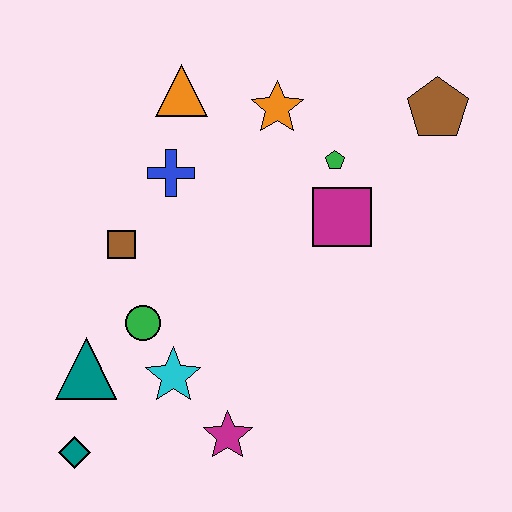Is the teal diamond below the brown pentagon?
Yes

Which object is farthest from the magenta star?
The brown pentagon is farthest from the magenta star.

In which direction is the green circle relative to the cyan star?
The green circle is above the cyan star.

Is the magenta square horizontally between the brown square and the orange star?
No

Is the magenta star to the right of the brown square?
Yes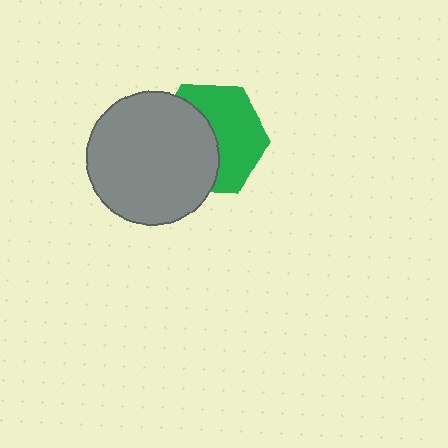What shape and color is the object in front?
The object in front is a gray circle.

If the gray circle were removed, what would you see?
You would see the complete green hexagon.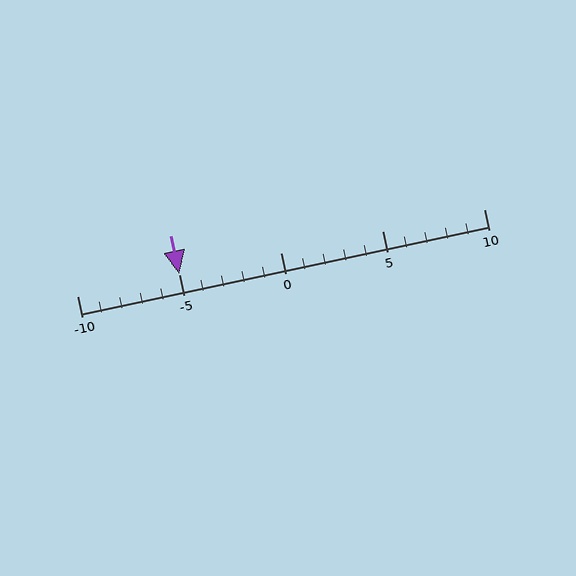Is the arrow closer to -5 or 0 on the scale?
The arrow is closer to -5.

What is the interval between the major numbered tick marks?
The major tick marks are spaced 5 units apart.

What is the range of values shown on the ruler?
The ruler shows values from -10 to 10.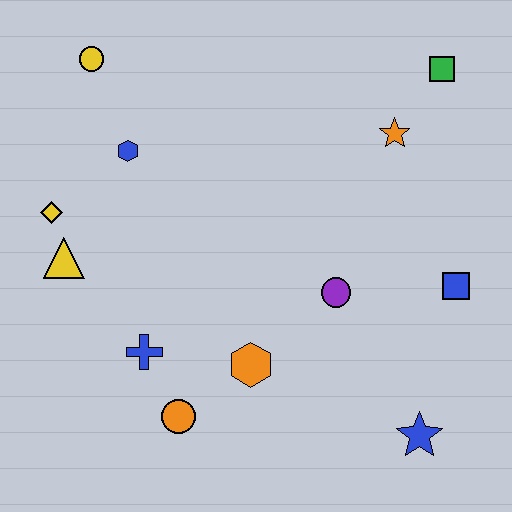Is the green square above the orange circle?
Yes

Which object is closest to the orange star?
The green square is closest to the orange star.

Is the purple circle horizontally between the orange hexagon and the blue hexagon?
No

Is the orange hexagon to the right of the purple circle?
No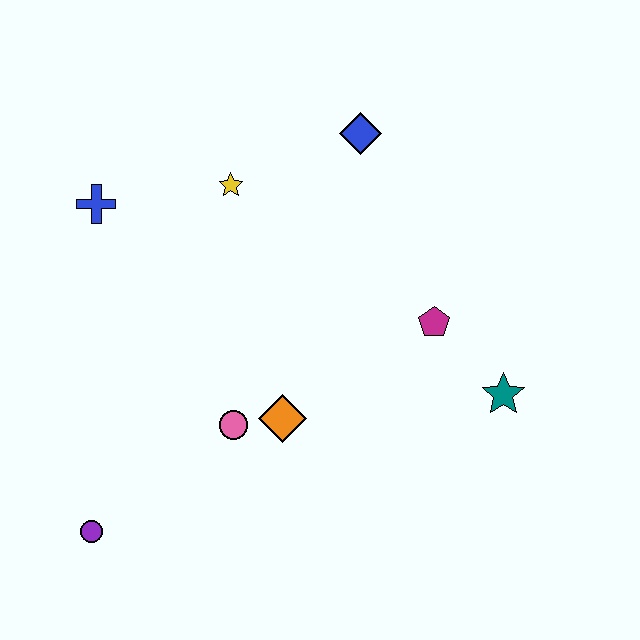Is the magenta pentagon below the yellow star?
Yes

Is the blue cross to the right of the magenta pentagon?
No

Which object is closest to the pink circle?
The orange diamond is closest to the pink circle.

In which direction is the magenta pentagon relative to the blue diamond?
The magenta pentagon is below the blue diamond.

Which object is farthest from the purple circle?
The blue diamond is farthest from the purple circle.